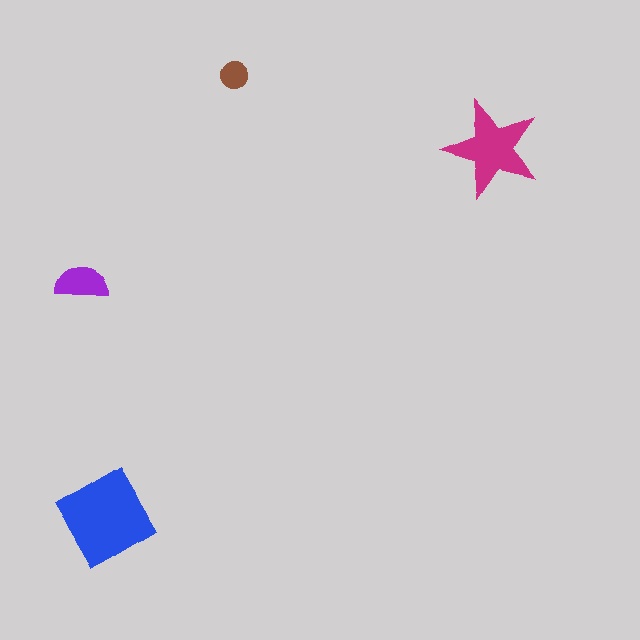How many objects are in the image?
There are 4 objects in the image.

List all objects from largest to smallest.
The blue diamond, the magenta star, the purple semicircle, the brown circle.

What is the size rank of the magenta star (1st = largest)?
2nd.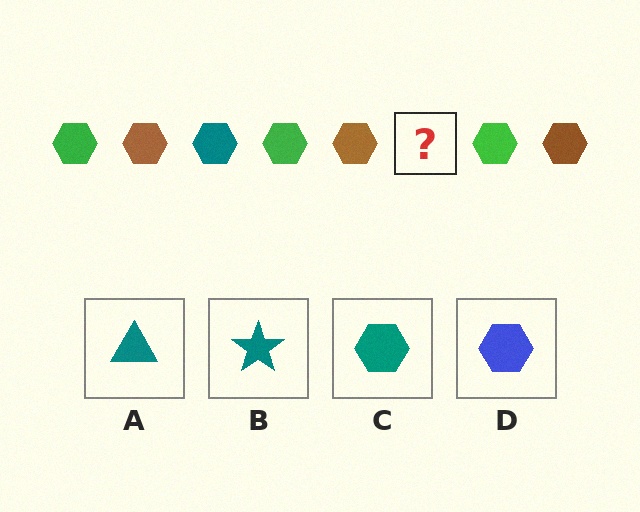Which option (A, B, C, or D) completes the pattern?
C.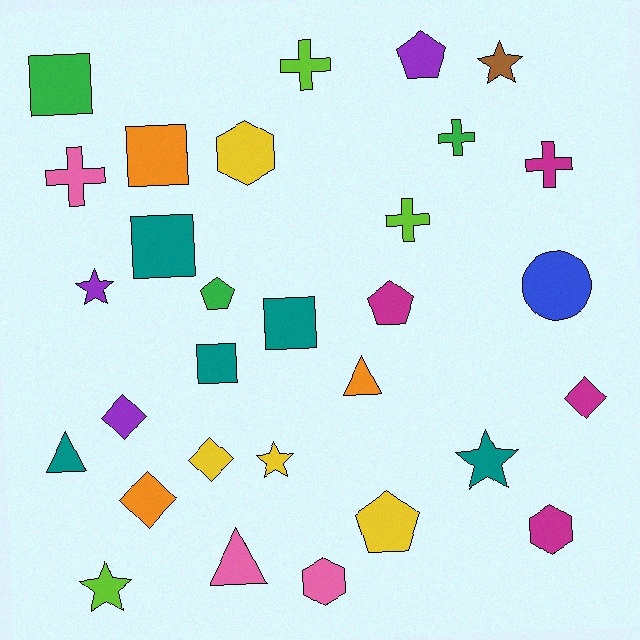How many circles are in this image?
There is 1 circle.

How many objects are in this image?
There are 30 objects.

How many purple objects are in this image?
There are 3 purple objects.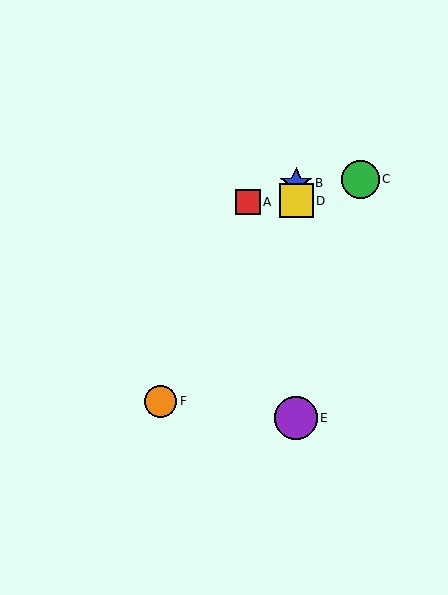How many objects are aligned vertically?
3 objects (B, D, E) are aligned vertically.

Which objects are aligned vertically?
Objects B, D, E are aligned vertically.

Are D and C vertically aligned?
No, D is at x≈296 and C is at x≈360.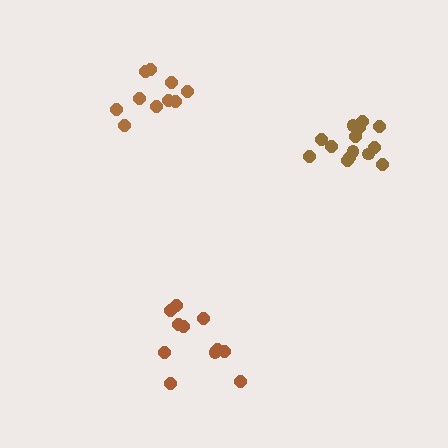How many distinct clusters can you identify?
There are 3 distinct clusters.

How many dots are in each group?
Group 1: 11 dots, Group 2: 14 dots, Group 3: 10 dots (35 total).